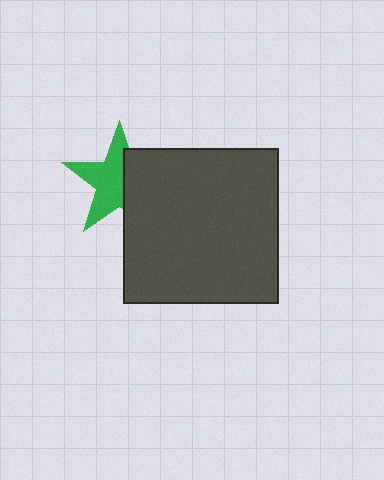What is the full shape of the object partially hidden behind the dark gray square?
The partially hidden object is a green star.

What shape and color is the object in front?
The object in front is a dark gray square.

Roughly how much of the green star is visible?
About half of it is visible (roughly 58%).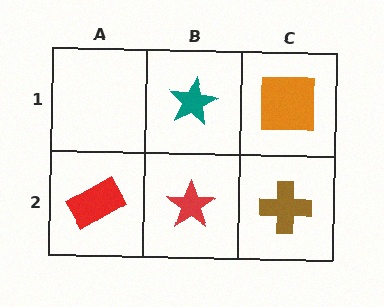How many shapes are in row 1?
2 shapes.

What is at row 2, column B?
A red star.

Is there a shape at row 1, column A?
No, that cell is empty.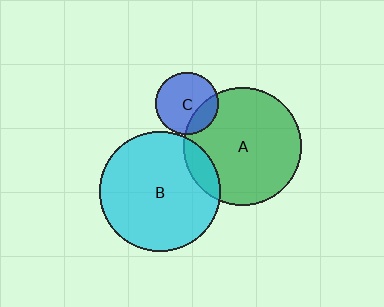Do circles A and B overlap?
Yes.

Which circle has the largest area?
Circle B (cyan).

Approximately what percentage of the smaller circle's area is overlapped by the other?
Approximately 10%.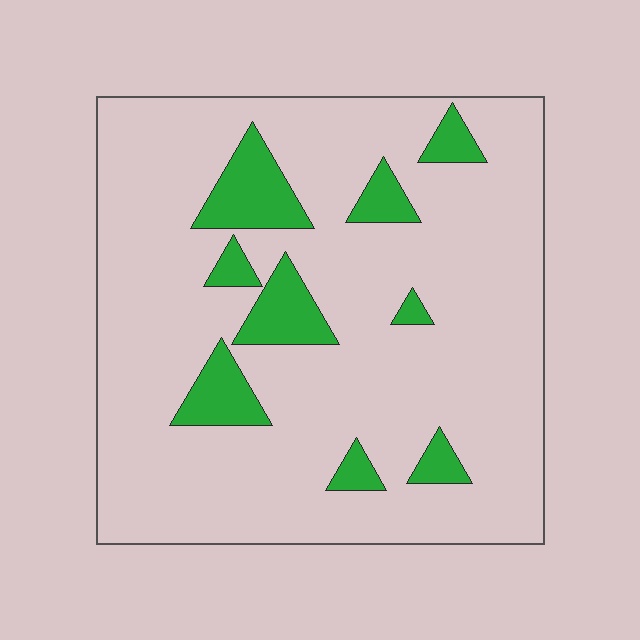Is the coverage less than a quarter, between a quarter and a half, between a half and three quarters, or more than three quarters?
Less than a quarter.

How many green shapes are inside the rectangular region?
9.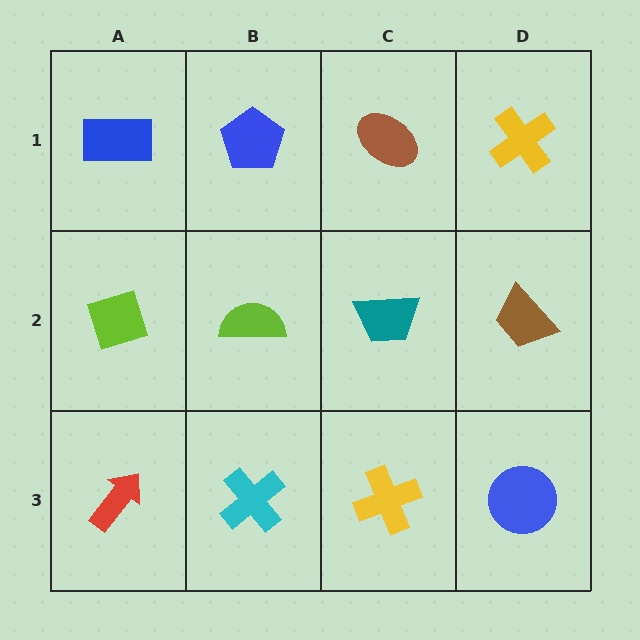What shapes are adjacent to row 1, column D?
A brown trapezoid (row 2, column D), a brown ellipse (row 1, column C).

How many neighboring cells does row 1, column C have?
3.